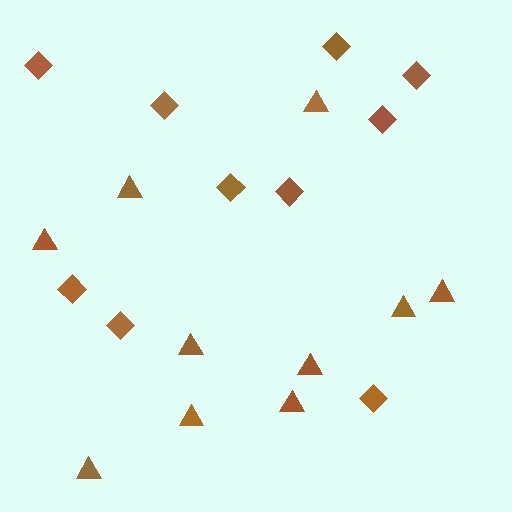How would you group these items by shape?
There are 2 groups: one group of triangles (10) and one group of diamonds (10).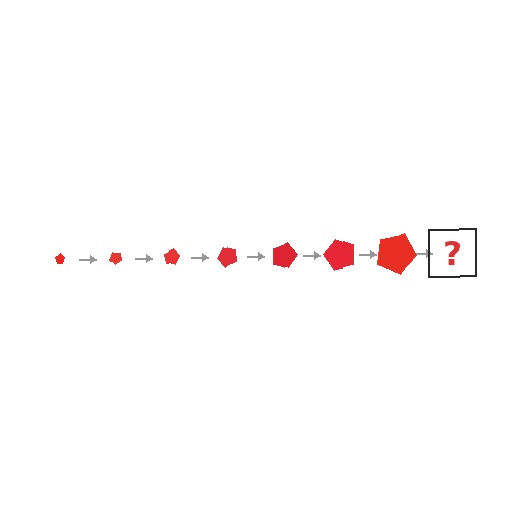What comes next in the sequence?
The next element should be a pentagon, larger than the previous one and rotated 280 degrees from the start.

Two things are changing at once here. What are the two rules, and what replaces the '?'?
The two rules are that the pentagon grows larger each step and it rotates 40 degrees each step. The '?' should be a pentagon, larger than the previous one and rotated 280 degrees from the start.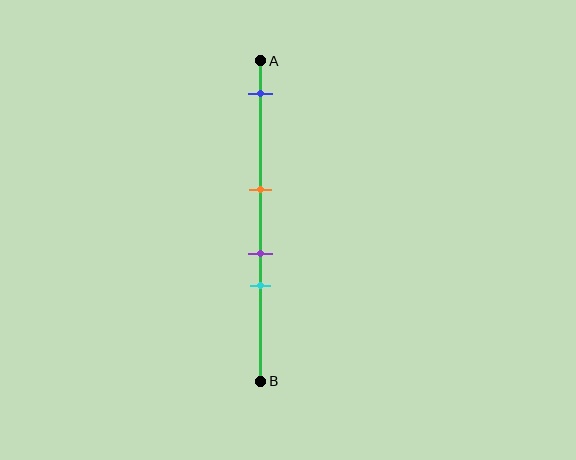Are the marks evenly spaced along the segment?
No, the marks are not evenly spaced.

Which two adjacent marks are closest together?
The purple and cyan marks are the closest adjacent pair.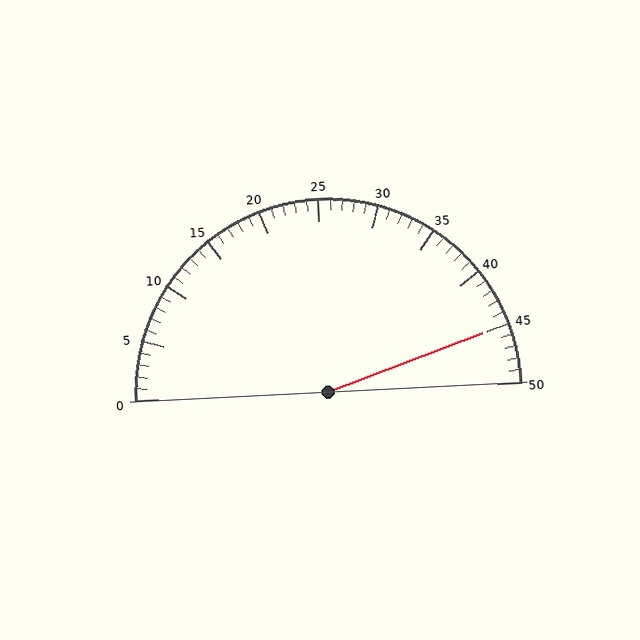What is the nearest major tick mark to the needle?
The nearest major tick mark is 45.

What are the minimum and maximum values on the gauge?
The gauge ranges from 0 to 50.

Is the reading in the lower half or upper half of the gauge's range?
The reading is in the upper half of the range (0 to 50).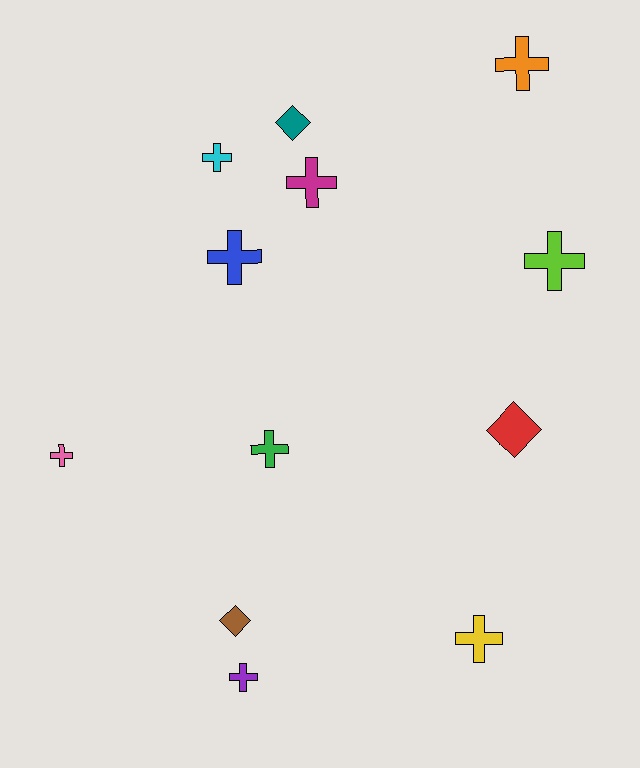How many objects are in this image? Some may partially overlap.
There are 12 objects.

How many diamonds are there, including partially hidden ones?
There are 3 diamonds.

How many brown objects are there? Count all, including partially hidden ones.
There is 1 brown object.